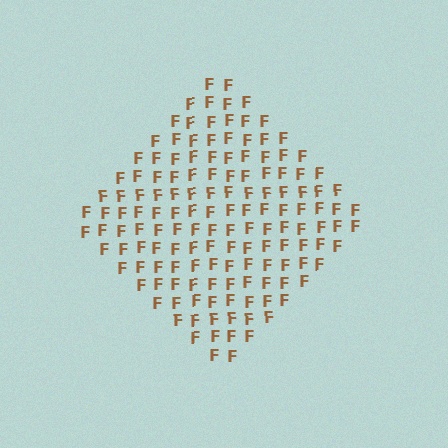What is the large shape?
The large shape is a diamond.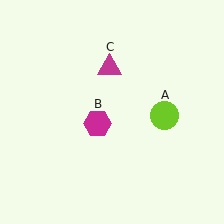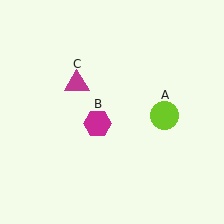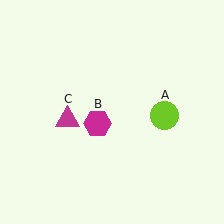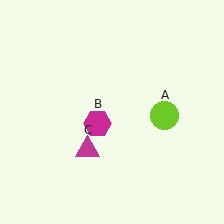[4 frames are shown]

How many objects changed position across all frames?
1 object changed position: magenta triangle (object C).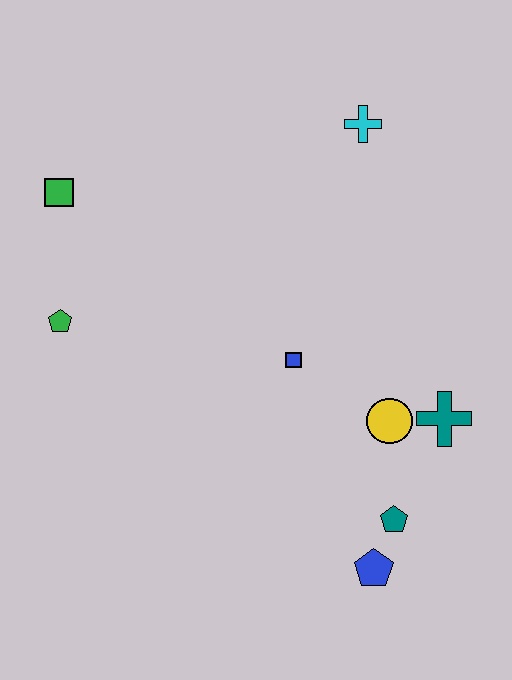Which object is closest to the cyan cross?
The blue square is closest to the cyan cross.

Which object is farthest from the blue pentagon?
The green square is farthest from the blue pentagon.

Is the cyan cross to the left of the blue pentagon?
Yes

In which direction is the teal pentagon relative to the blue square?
The teal pentagon is below the blue square.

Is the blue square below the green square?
Yes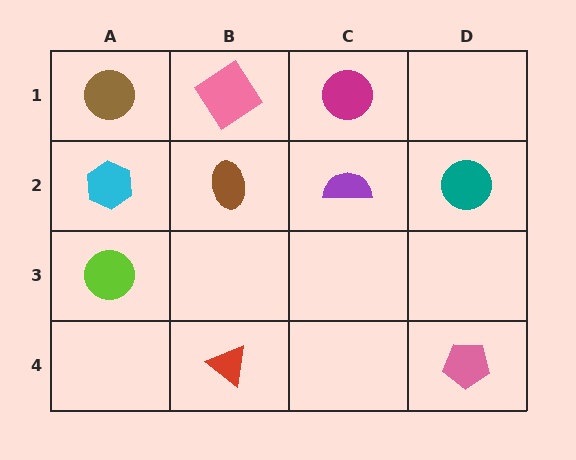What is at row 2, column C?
A purple semicircle.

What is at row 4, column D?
A pink pentagon.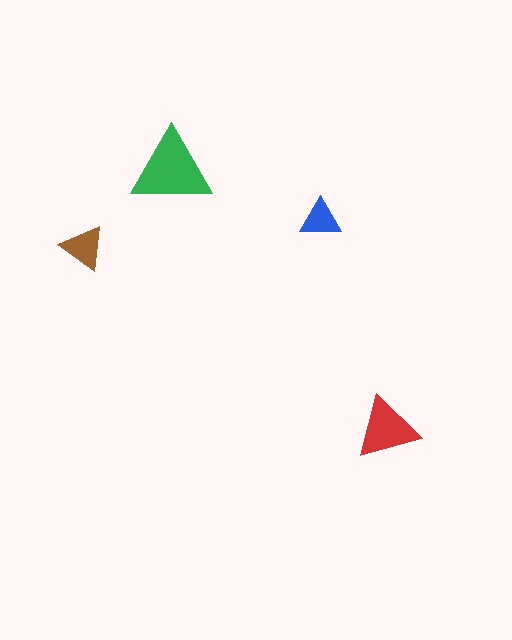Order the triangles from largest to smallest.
the green one, the red one, the brown one, the blue one.